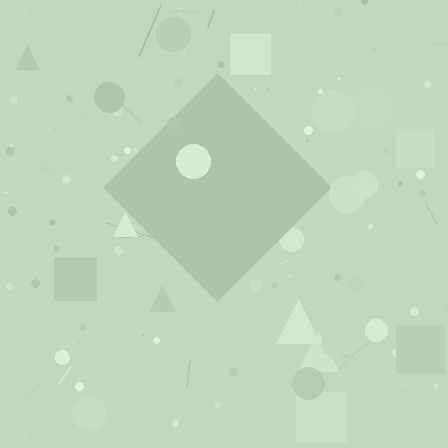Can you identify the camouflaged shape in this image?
The camouflaged shape is a diamond.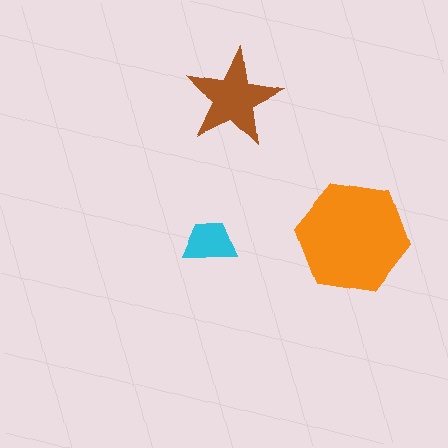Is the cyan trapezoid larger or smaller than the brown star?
Smaller.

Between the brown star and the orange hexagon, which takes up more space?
The orange hexagon.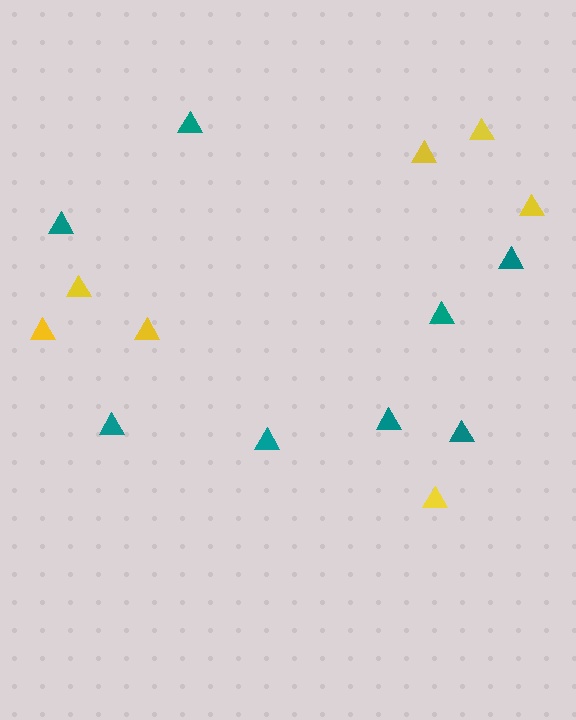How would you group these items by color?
There are 2 groups: one group of teal triangles (8) and one group of yellow triangles (7).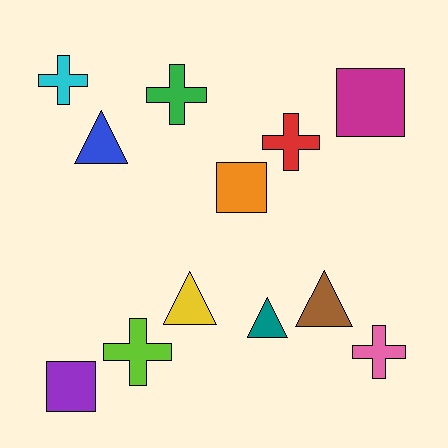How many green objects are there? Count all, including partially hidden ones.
There is 1 green object.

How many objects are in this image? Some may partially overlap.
There are 12 objects.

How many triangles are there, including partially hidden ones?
There are 4 triangles.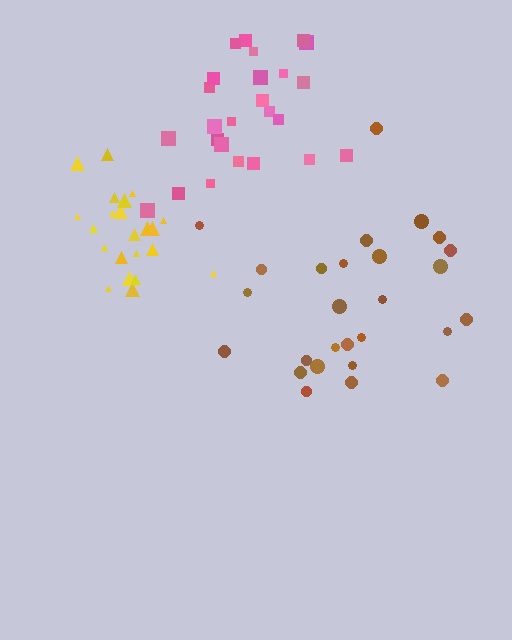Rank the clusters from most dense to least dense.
yellow, brown, pink.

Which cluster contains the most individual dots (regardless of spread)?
Brown (27).